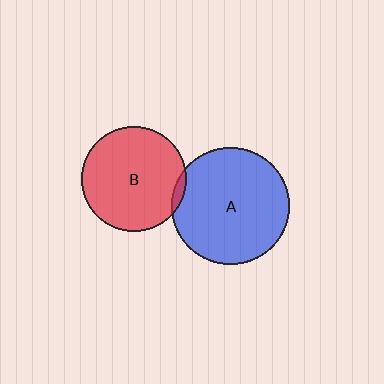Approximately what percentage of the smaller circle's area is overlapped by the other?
Approximately 5%.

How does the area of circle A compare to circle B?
Approximately 1.3 times.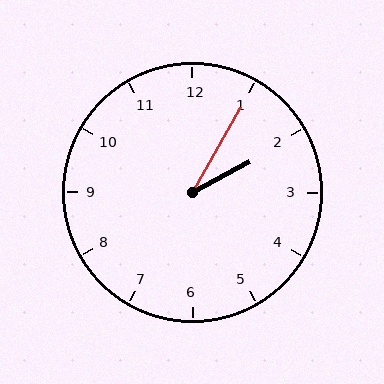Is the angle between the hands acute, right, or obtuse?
It is acute.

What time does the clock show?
2:05.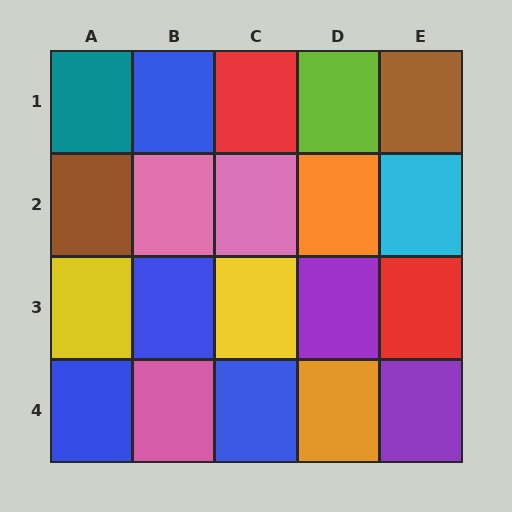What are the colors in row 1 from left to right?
Teal, blue, red, lime, brown.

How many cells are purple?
2 cells are purple.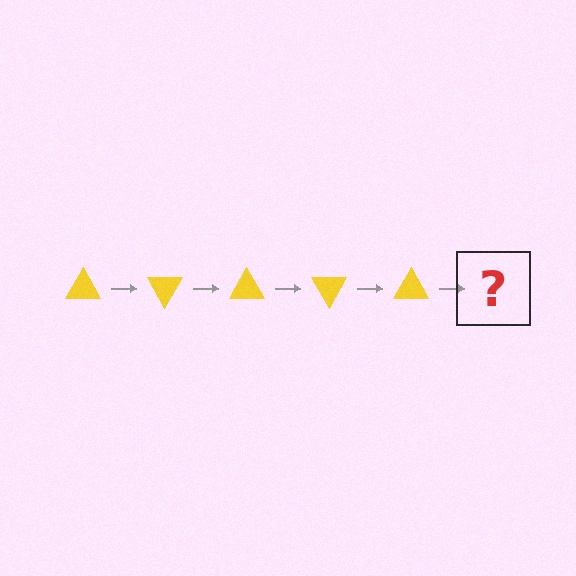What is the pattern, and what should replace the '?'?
The pattern is that the triangle rotates 60 degrees each step. The '?' should be a yellow triangle rotated 300 degrees.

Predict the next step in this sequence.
The next step is a yellow triangle rotated 300 degrees.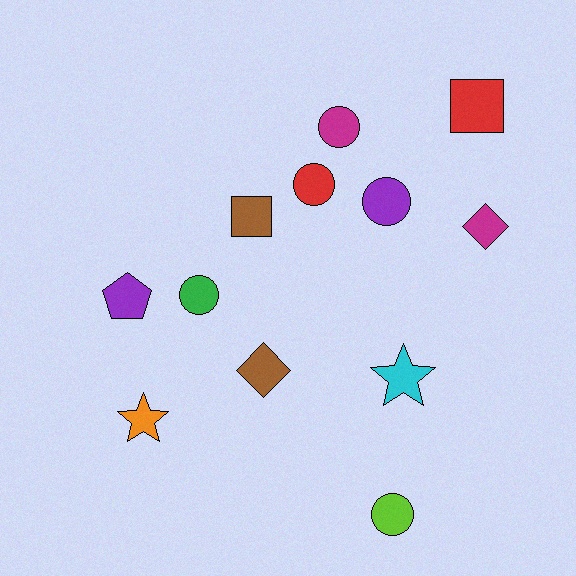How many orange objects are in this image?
There is 1 orange object.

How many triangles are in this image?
There are no triangles.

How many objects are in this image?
There are 12 objects.